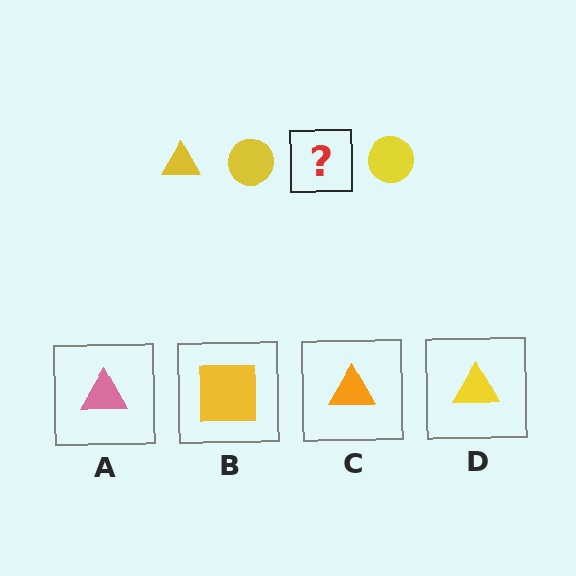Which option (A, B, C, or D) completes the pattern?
D.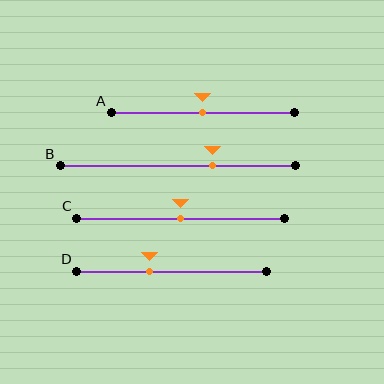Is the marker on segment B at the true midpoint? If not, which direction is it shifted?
No, the marker on segment B is shifted to the right by about 15% of the segment length.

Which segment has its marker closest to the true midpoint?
Segment A has its marker closest to the true midpoint.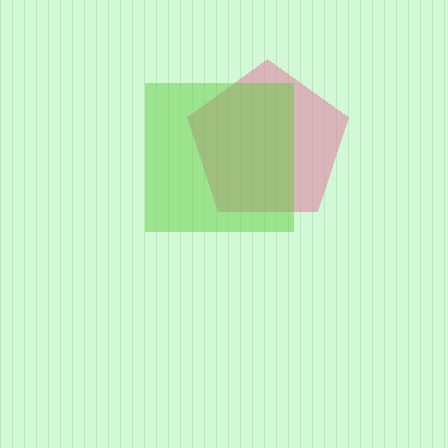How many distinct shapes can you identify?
There are 2 distinct shapes: a pink pentagon, a lime square.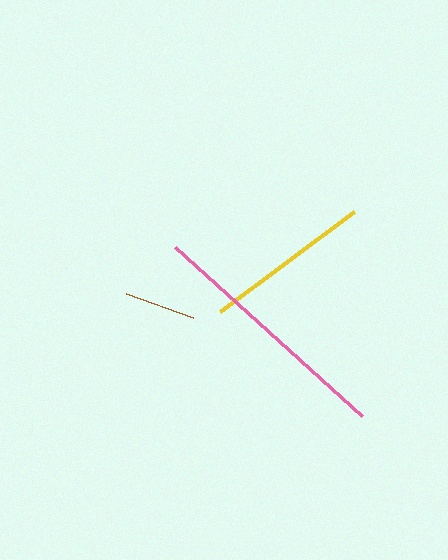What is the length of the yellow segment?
The yellow segment is approximately 167 pixels long.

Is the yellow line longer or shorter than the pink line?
The pink line is longer than the yellow line.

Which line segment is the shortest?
The brown line is the shortest at approximately 71 pixels.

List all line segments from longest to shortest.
From longest to shortest: pink, yellow, brown.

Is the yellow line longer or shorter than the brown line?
The yellow line is longer than the brown line.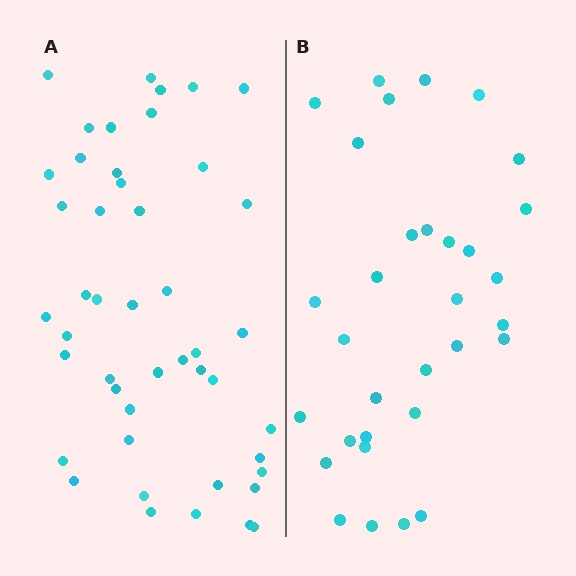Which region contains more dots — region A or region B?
Region A (the left region) has more dots.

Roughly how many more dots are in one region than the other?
Region A has approximately 15 more dots than region B.